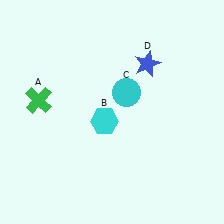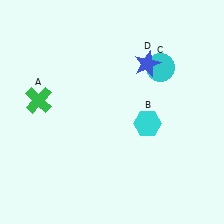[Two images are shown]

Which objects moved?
The objects that moved are: the cyan hexagon (B), the cyan circle (C).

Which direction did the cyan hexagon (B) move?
The cyan hexagon (B) moved right.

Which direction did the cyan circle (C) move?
The cyan circle (C) moved right.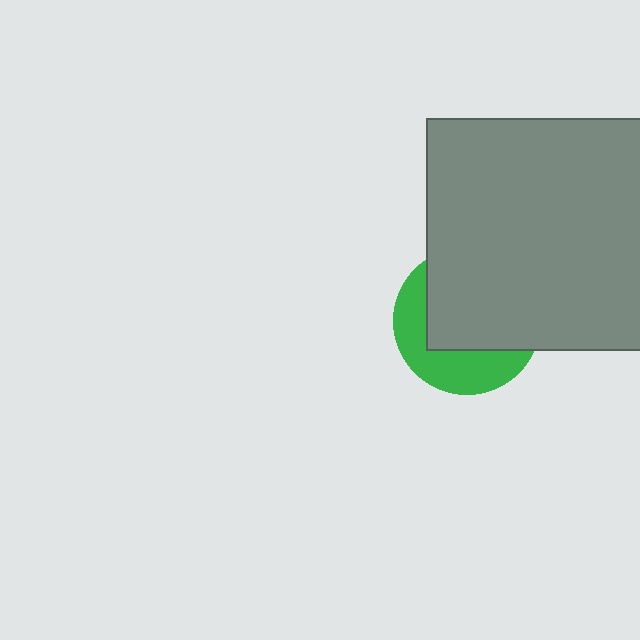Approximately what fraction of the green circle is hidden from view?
Roughly 62% of the green circle is hidden behind the gray square.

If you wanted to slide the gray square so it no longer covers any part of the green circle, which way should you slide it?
Slide it toward the upper-right — that is the most direct way to separate the two shapes.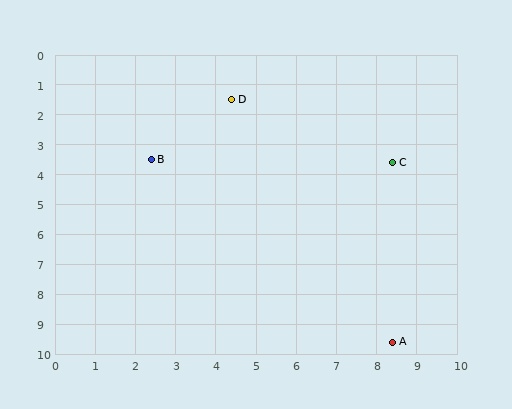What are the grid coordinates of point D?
Point D is at approximately (4.4, 1.5).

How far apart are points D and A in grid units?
Points D and A are about 9.0 grid units apart.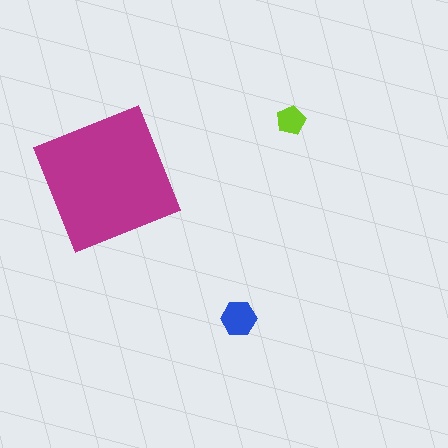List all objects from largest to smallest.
The magenta square, the blue hexagon, the lime pentagon.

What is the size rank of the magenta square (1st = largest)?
1st.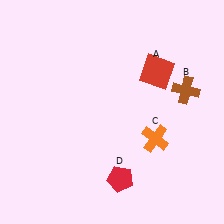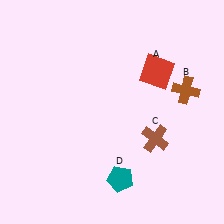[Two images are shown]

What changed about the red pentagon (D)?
In Image 1, D is red. In Image 2, it changed to teal.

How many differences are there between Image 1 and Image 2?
There are 2 differences between the two images.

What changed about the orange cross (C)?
In Image 1, C is orange. In Image 2, it changed to brown.